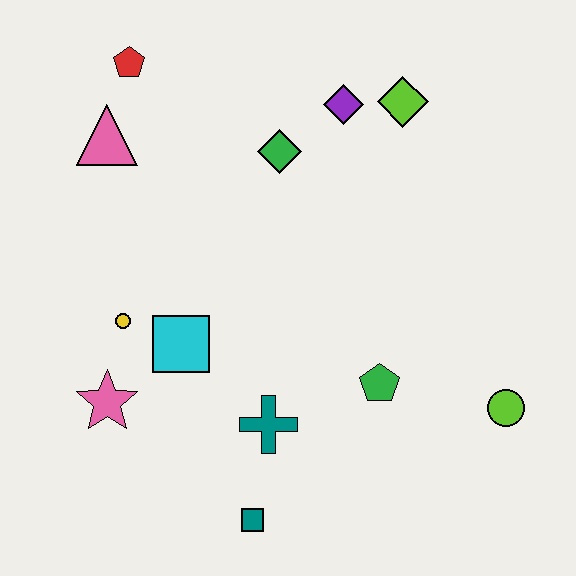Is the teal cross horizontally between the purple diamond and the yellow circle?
Yes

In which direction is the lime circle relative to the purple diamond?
The lime circle is below the purple diamond.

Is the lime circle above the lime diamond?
No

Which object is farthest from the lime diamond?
The teal square is farthest from the lime diamond.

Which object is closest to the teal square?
The teal cross is closest to the teal square.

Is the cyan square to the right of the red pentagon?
Yes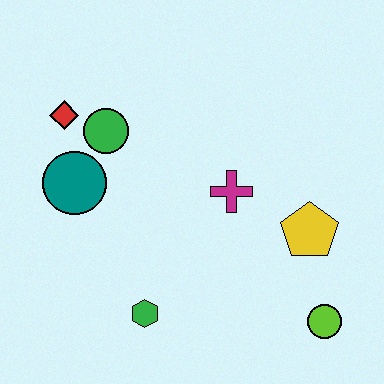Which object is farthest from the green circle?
The lime circle is farthest from the green circle.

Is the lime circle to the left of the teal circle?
No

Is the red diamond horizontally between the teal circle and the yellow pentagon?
No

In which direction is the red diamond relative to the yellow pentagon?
The red diamond is to the left of the yellow pentagon.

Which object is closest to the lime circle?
The yellow pentagon is closest to the lime circle.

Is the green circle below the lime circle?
No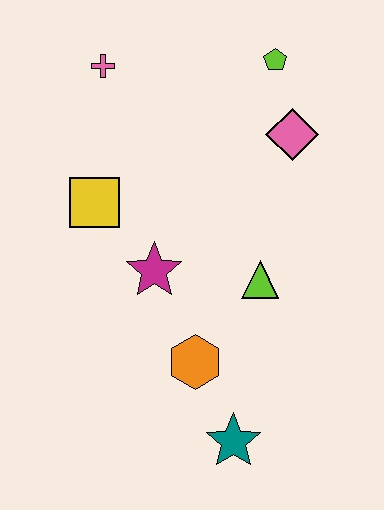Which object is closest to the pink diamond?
The lime pentagon is closest to the pink diamond.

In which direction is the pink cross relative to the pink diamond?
The pink cross is to the left of the pink diamond.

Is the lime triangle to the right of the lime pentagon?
No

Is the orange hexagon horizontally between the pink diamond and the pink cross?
Yes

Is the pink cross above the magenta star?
Yes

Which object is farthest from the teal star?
The pink cross is farthest from the teal star.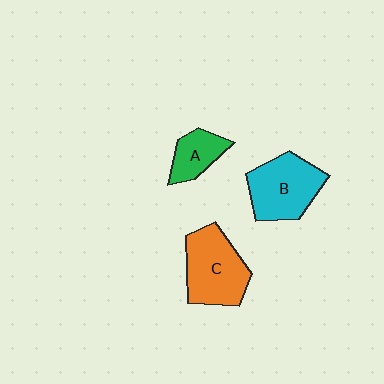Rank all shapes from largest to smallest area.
From largest to smallest: C (orange), B (cyan), A (green).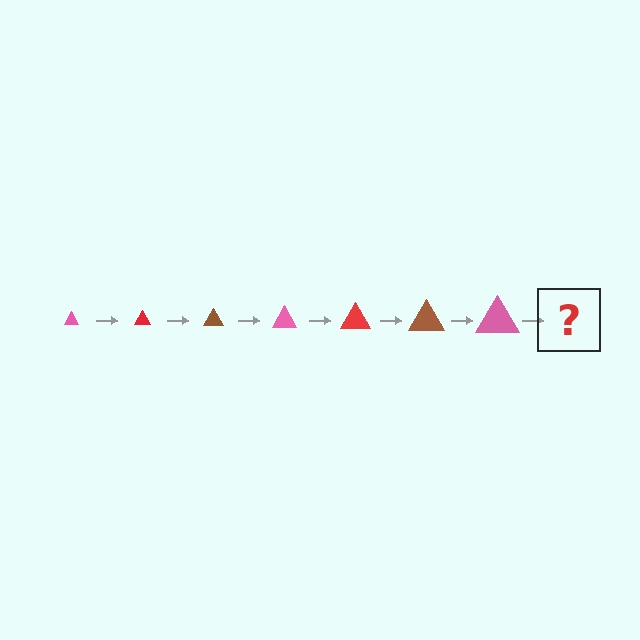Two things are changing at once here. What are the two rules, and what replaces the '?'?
The two rules are that the triangle grows larger each step and the color cycles through pink, red, and brown. The '?' should be a red triangle, larger than the previous one.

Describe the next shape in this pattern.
It should be a red triangle, larger than the previous one.